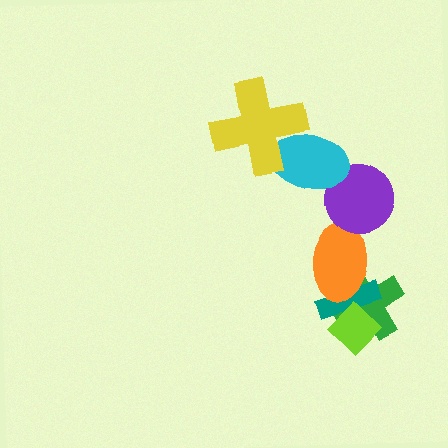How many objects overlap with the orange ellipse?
3 objects overlap with the orange ellipse.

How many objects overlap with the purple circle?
2 objects overlap with the purple circle.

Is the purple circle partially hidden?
Yes, it is partially covered by another shape.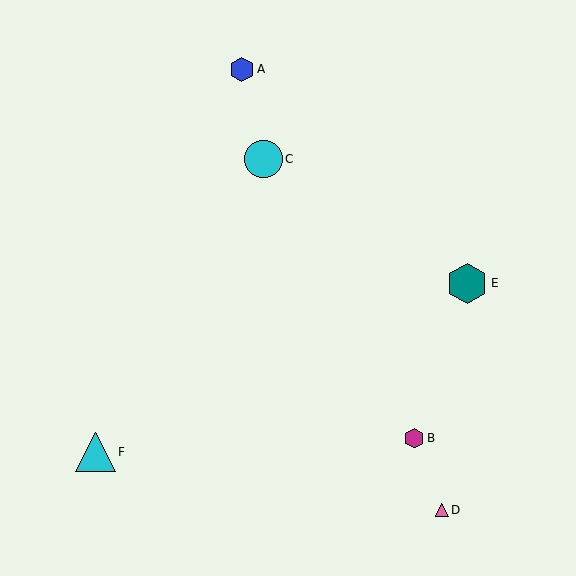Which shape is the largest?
The teal hexagon (labeled E) is the largest.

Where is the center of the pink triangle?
The center of the pink triangle is at (442, 510).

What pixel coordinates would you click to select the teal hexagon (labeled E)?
Click at (467, 283) to select the teal hexagon E.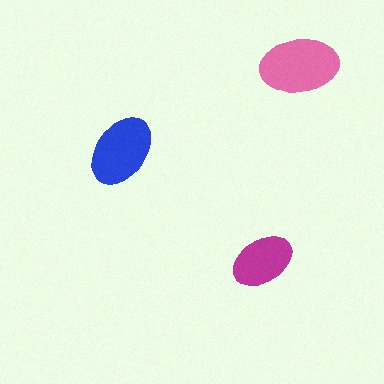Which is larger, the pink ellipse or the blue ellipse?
The pink one.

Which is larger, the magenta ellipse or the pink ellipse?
The pink one.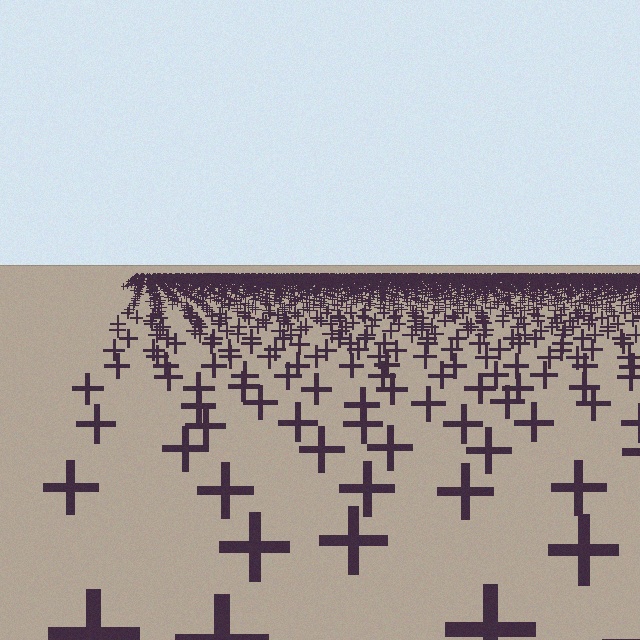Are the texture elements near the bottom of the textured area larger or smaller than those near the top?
Larger. Near the bottom, elements are closer to the viewer and appear at a bigger on-screen size.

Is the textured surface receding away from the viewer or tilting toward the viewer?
The surface is receding away from the viewer. Texture elements get smaller and denser toward the top.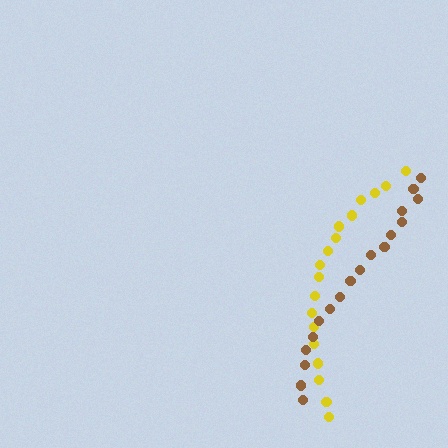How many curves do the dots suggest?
There are 2 distinct paths.